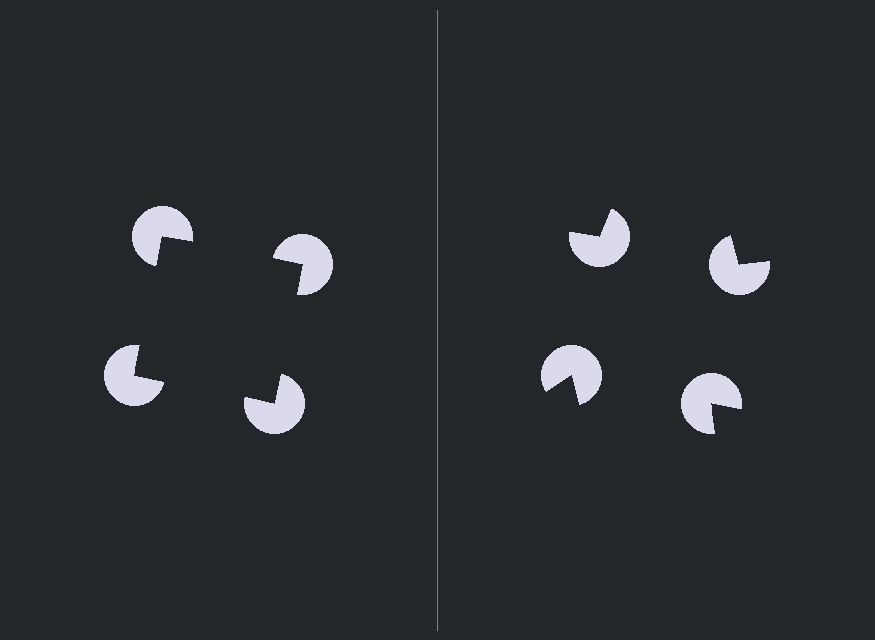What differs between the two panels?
The pac-man discs are positioned identically on both sides; only the wedge orientations differ. On the left they align to a square; on the right they are misaligned.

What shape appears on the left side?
An illusory square.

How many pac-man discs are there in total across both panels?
8 — 4 on each side.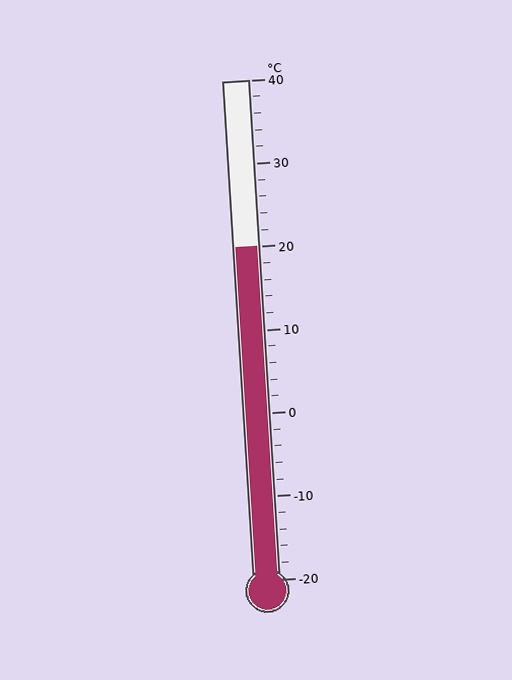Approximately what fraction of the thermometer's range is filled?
The thermometer is filled to approximately 65% of its range.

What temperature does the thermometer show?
The thermometer shows approximately 20°C.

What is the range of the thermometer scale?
The thermometer scale ranges from -20°C to 40°C.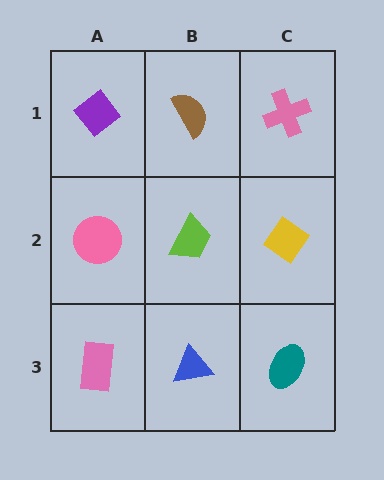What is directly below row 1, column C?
A yellow diamond.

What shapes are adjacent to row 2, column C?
A pink cross (row 1, column C), a teal ellipse (row 3, column C), a lime trapezoid (row 2, column B).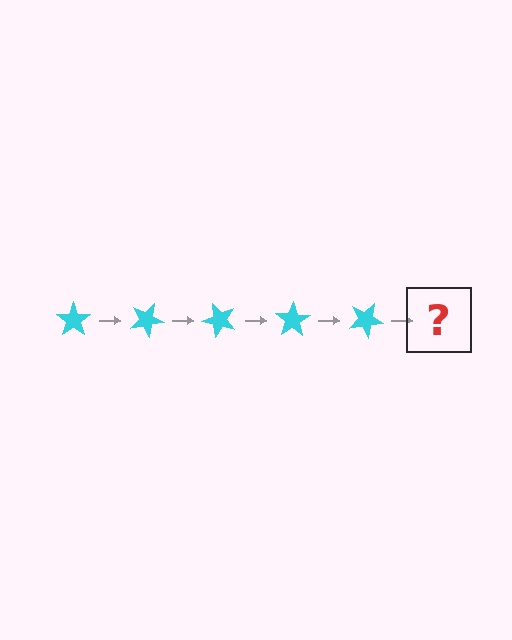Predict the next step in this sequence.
The next step is a cyan star rotated 125 degrees.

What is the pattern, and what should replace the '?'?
The pattern is that the star rotates 25 degrees each step. The '?' should be a cyan star rotated 125 degrees.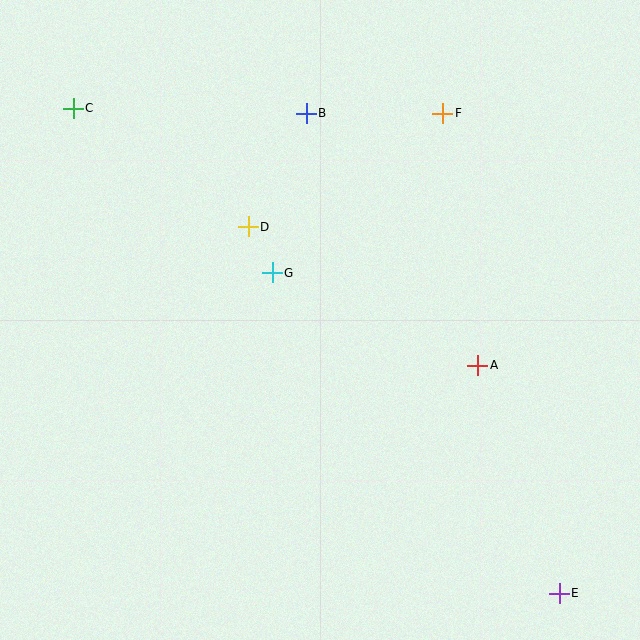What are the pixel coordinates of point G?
Point G is at (272, 273).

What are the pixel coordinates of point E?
Point E is at (559, 593).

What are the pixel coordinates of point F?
Point F is at (443, 113).